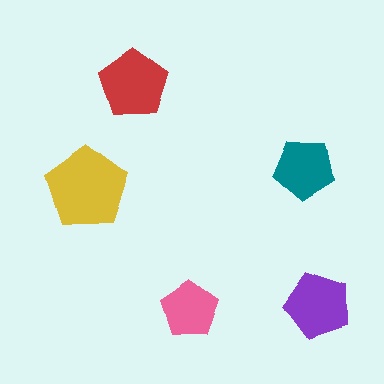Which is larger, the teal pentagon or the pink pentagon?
The teal one.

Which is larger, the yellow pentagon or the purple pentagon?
The yellow one.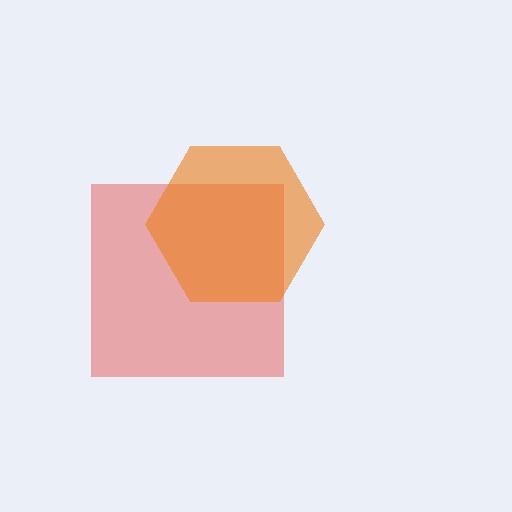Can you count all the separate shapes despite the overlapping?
Yes, there are 2 separate shapes.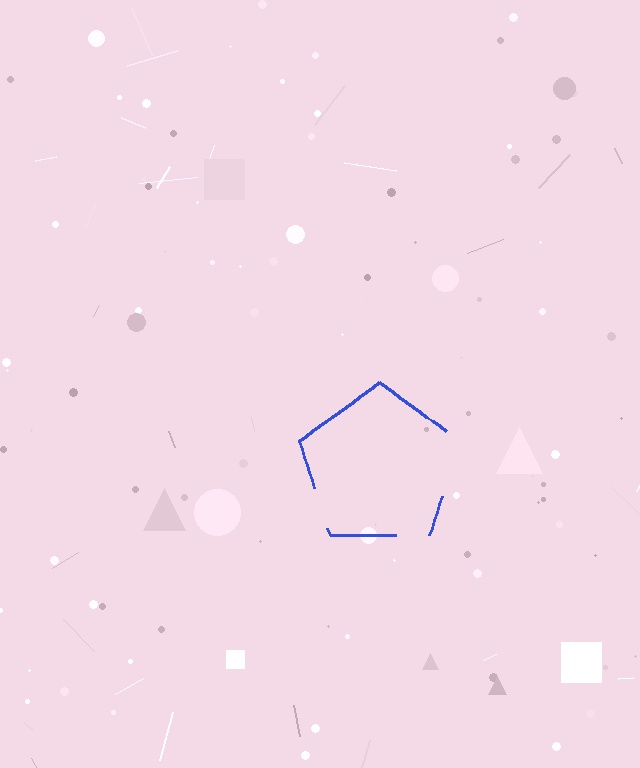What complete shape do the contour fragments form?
The contour fragments form a pentagon.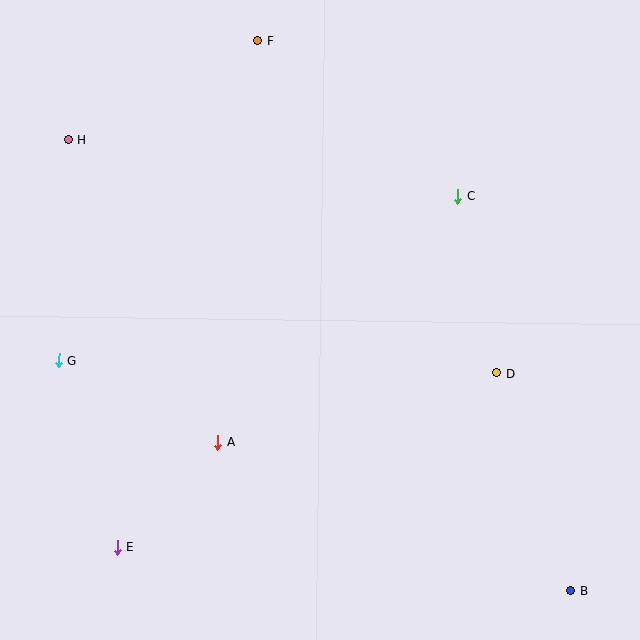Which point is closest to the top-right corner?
Point C is closest to the top-right corner.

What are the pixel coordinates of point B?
Point B is at (571, 591).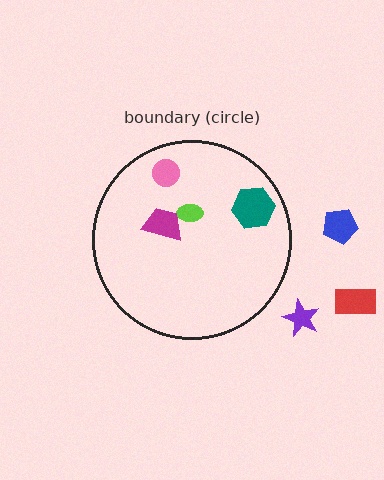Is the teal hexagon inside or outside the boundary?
Inside.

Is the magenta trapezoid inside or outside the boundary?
Inside.